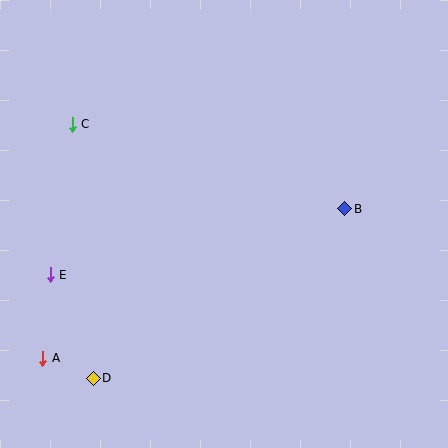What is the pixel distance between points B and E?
The distance between B and E is 302 pixels.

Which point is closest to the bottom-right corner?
Point B is closest to the bottom-right corner.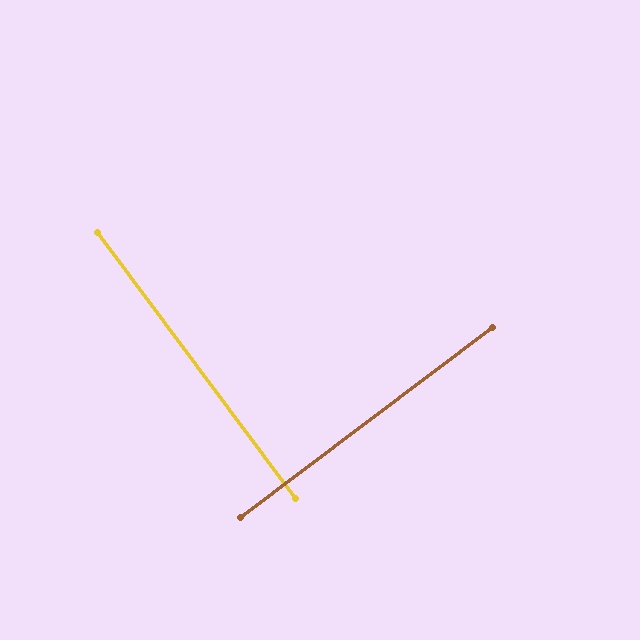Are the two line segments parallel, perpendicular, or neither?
Perpendicular — they meet at approximately 90°.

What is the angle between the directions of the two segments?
Approximately 90 degrees.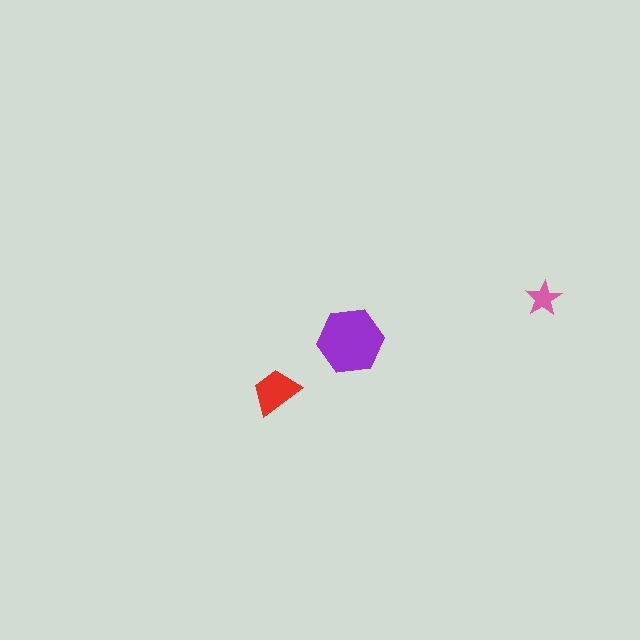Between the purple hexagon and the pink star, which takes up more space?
The purple hexagon.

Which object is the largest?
The purple hexagon.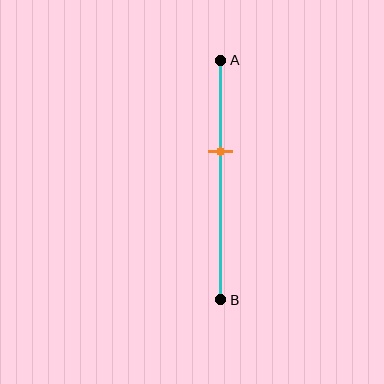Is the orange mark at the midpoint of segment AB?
No, the mark is at about 40% from A, not at the 50% midpoint.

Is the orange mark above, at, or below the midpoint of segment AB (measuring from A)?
The orange mark is above the midpoint of segment AB.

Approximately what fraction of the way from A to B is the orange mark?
The orange mark is approximately 40% of the way from A to B.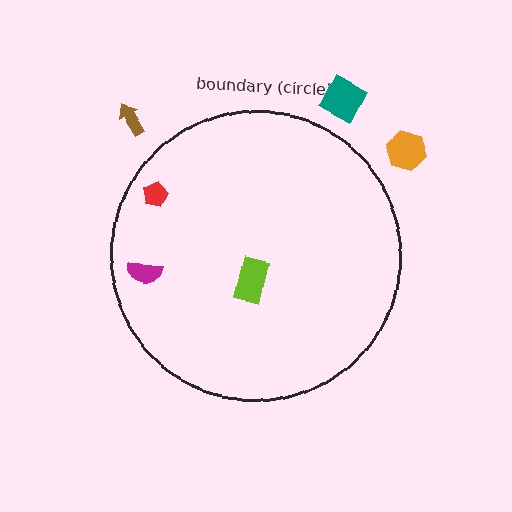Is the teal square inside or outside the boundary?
Outside.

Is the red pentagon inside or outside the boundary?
Inside.